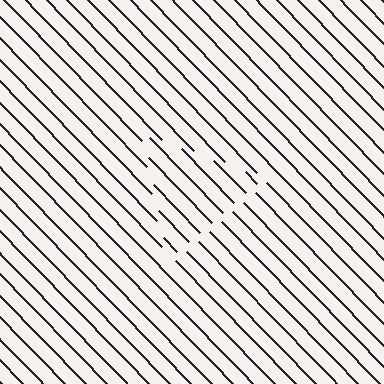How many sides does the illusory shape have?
3 sides — the line-ends trace a triangle.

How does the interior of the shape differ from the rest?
The interior of the shape contains the same grating, shifted by half a period — the contour is defined by the phase discontinuity where line-ends from the inner and outer gratings abut.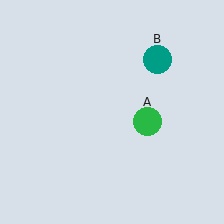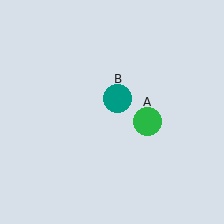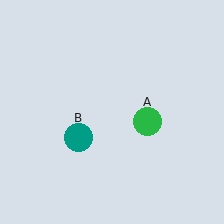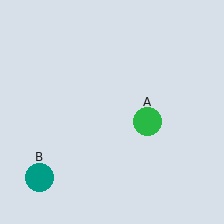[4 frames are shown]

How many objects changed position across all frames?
1 object changed position: teal circle (object B).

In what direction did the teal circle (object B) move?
The teal circle (object B) moved down and to the left.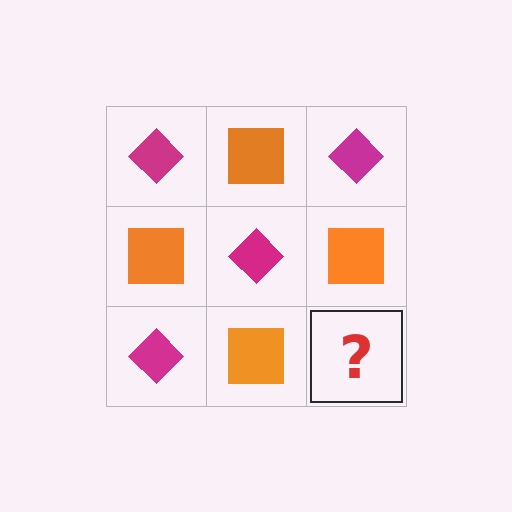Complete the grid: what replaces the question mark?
The question mark should be replaced with a magenta diamond.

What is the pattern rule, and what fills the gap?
The rule is that it alternates magenta diamond and orange square in a checkerboard pattern. The gap should be filled with a magenta diamond.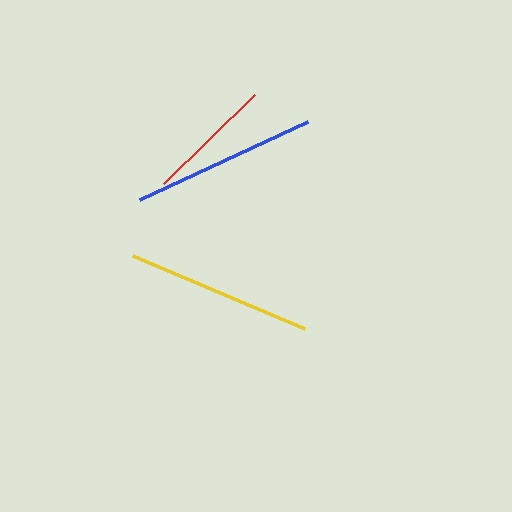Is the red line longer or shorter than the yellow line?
The yellow line is longer than the red line.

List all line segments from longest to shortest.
From longest to shortest: yellow, blue, red.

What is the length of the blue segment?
The blue segment is approximately 185 pixels long.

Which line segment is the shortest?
The red line is the shortest at approximately 127 pixels.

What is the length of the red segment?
The red segment is approximately 127 pixels long.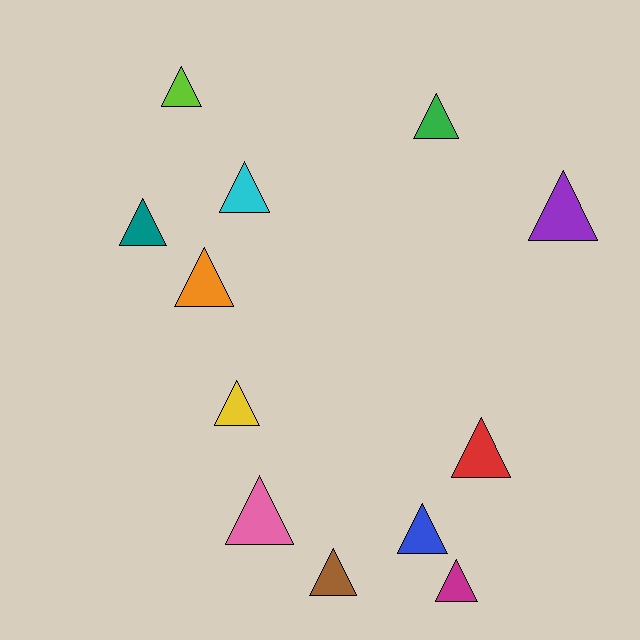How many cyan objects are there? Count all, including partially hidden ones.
There is 1 cyan object.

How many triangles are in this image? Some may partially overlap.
There are 12 triangles.